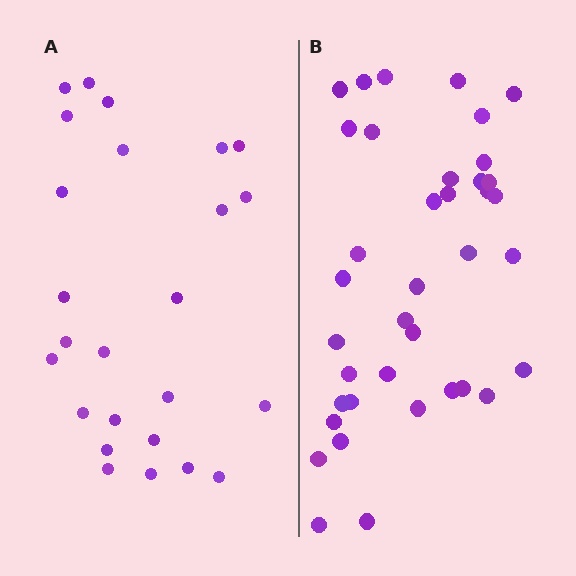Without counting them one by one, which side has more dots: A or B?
Region B (the right region) has more dots.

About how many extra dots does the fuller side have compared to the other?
Region B has approximately 15 more dots than region A.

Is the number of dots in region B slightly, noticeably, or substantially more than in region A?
Region B has substantially more. The ratio is roughly 1.5 to 1.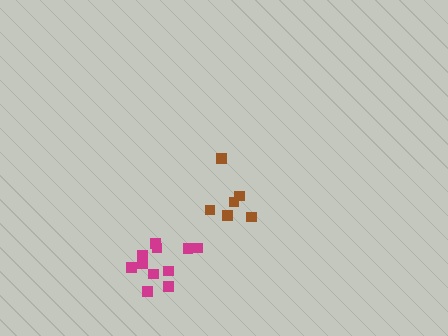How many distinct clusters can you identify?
There are 2 distinct clusters.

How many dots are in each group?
Group 1: 6 dots, Group 2: 11 dots (17 total).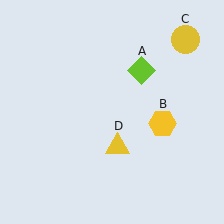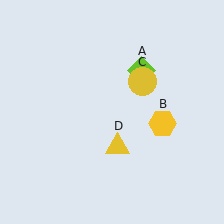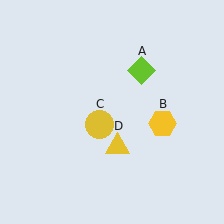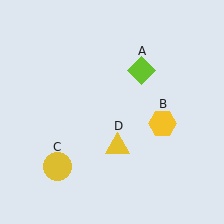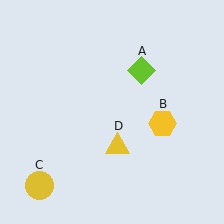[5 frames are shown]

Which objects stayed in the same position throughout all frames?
Lime diamond (object A) and yellow hexagon (object B) and yellow triangle (object D) remained stationary.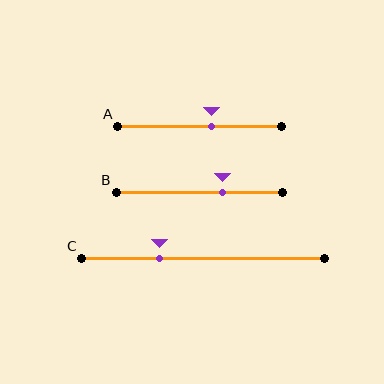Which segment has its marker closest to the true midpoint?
Segment A has its marker closest to the true midpoint.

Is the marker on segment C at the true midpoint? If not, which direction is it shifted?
No, the marker on segment C is shifted to the left by about 18% of the segment length.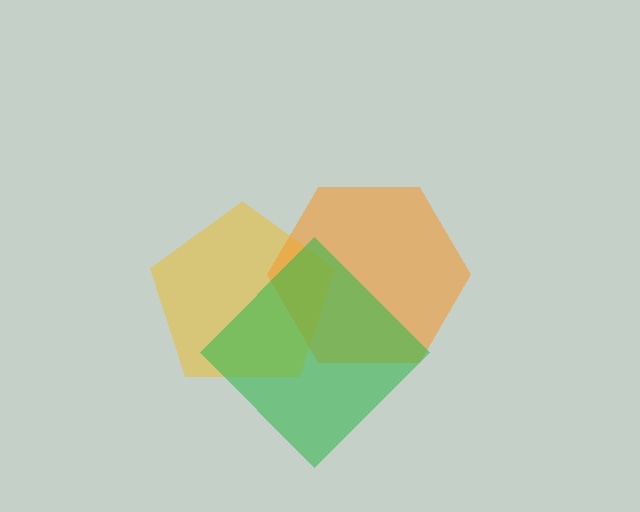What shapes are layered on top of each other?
The layered shapes are: a yellow pentagon, an orange hexagon, a green diamond.